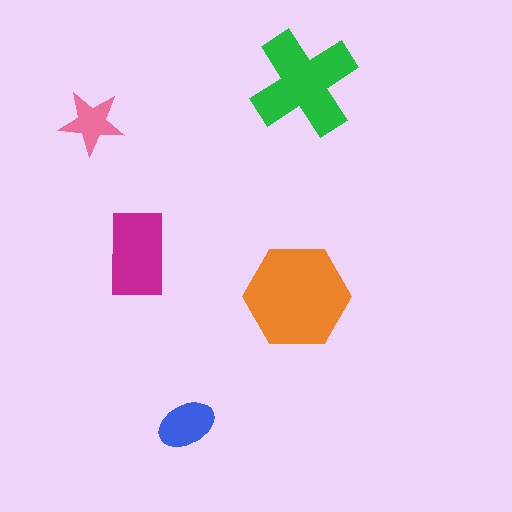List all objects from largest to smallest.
The orange hexagon, the green cross, the magenta rectangle, the blue ellipse, the pink star.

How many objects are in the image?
There are 5 objects in the image.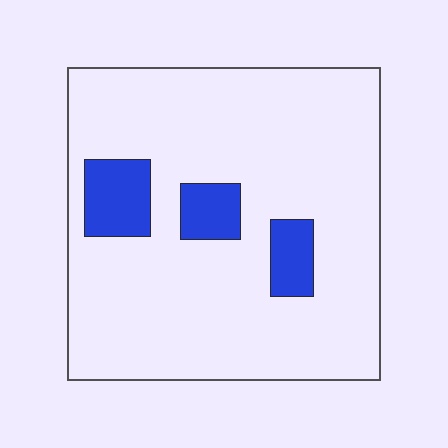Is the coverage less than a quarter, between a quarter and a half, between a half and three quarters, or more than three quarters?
Less than a quarter.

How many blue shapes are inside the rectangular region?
3.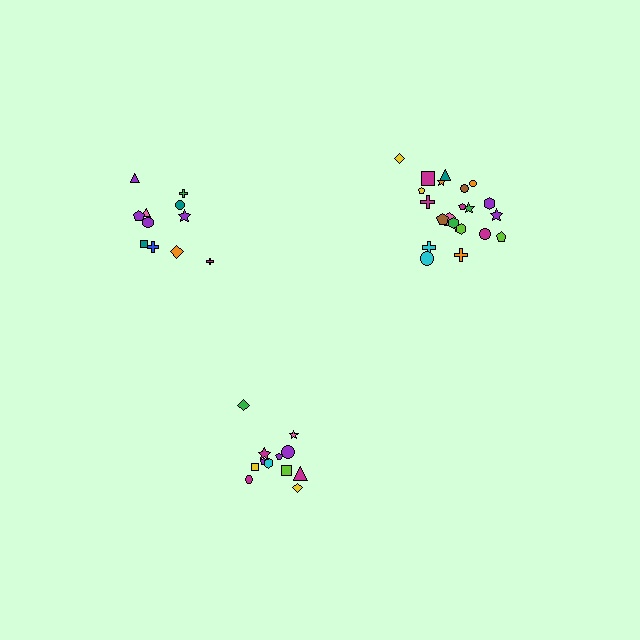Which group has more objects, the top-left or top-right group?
The top-right group.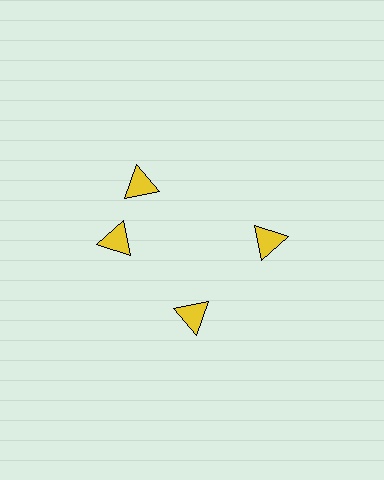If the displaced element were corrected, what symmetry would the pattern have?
It would have 4-fold rotational symmetry — the pattern would map onto itself every 90 degrees.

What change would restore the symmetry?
The symmetry would be restored by rotating it back into even spacing with its neighbors so that all 4 triangles sit at equal angles and equal distance from the center.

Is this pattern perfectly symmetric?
No. The 4 yellow triangles are arranged in a ring, but one element near the 12 o'clock position is rotated out of alignment along the ring, breaking the 4-fold rotational symmetry.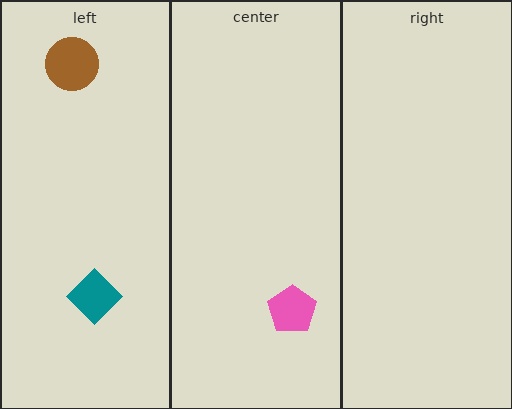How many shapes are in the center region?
1.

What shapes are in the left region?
The brown circle, the teal diamond.